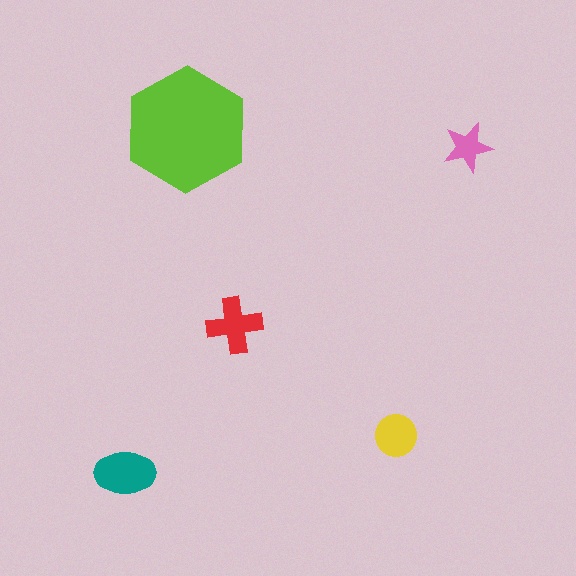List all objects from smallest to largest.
The pink star, the yellow circle, the red cross, the teal ellipse, the lime hexagon.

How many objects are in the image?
There are 5 objects in the image.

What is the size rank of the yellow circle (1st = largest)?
4th.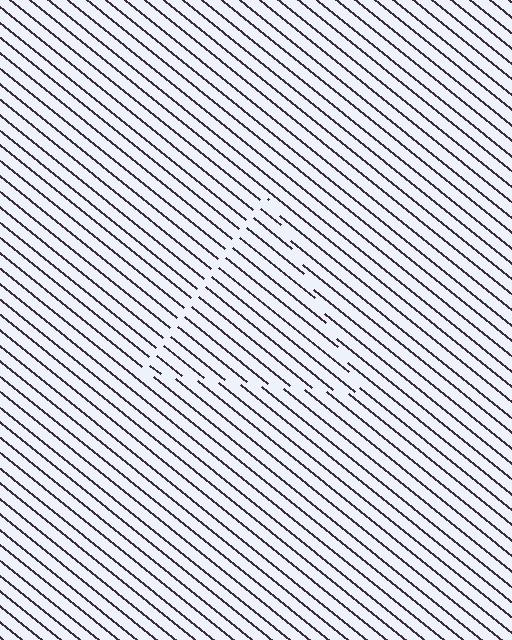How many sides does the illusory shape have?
3 sides — the line-ends trace a triangle.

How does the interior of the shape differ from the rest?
The interior of the shape contains the same grating, shifted by half a period — the contour is defined by the phase discontinuity where line-ends from the inner and outer gratings abut.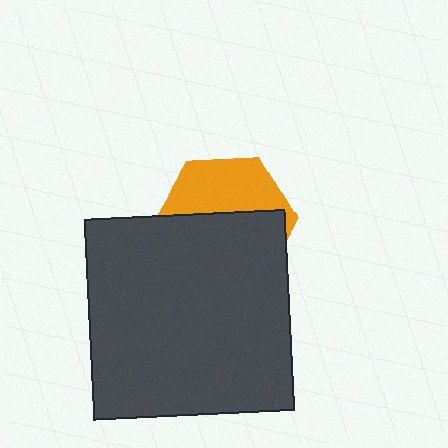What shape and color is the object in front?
The object in front is a dark gray square.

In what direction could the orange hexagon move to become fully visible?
The orange hexagon could move up. That would shift it out from behind the dark gray square entirely.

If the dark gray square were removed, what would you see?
You would see the complete orange hexagon.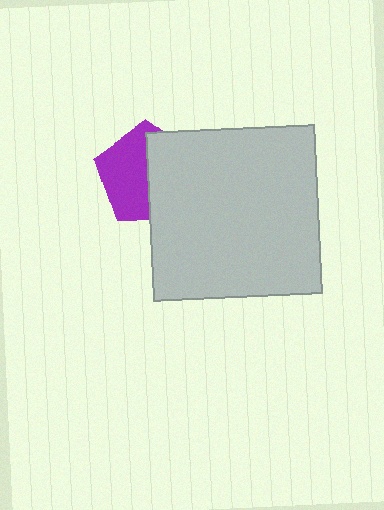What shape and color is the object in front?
The object in front is a light gray square.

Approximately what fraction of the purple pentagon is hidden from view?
Roughly 49% of the purple pentagon is hidden behind the light gray square.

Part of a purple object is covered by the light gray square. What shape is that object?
It is a pentagon.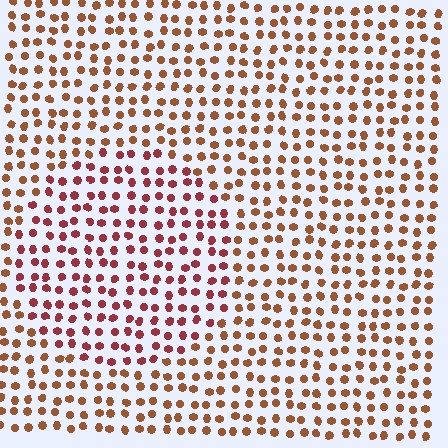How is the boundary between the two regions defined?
The boundary is defined purely by a slight shift in hue (about 29 degrees). Spacing, size, and orientation are identical on both sides.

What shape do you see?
I see a circle.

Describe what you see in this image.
The image is filled with small brown elements in a uniform arrangement. A circle-shaped region is visible where the elements are tinted to a slightly different hue, forming a subtle color boundary.